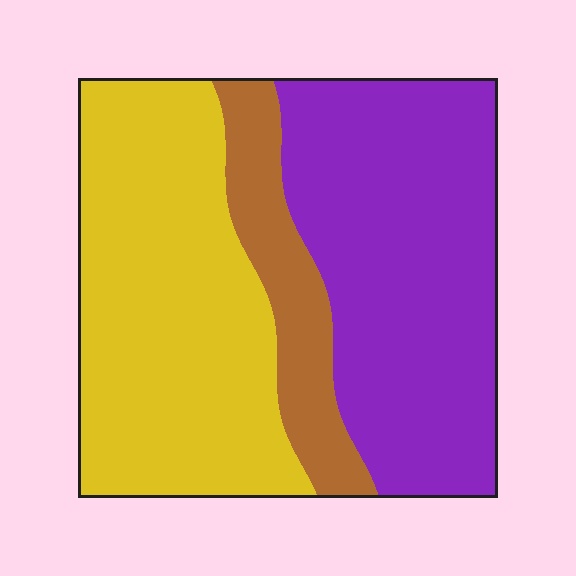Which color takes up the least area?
Brown, at roughly 15%.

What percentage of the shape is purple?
Purple takes up about two fifths (2/5) of the shape.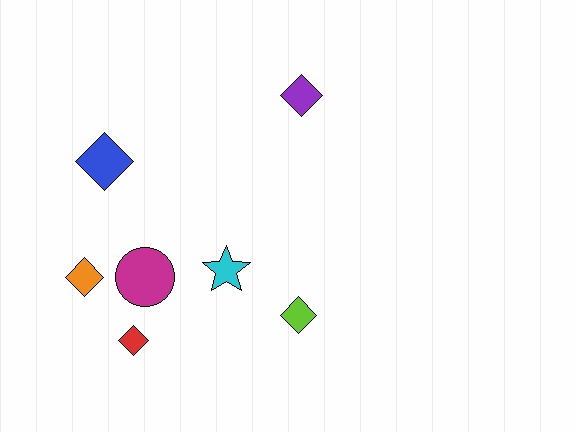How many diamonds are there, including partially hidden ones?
There are 5 diamonds.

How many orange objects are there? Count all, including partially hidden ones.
There is 1 orange object.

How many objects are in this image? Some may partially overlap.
There are 7 objects.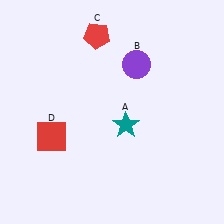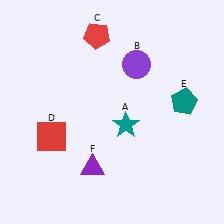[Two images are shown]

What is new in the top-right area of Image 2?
A teal pentagon (E) was added in the top-right area of Image 2.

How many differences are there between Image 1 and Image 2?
There are 2 differences between the two images.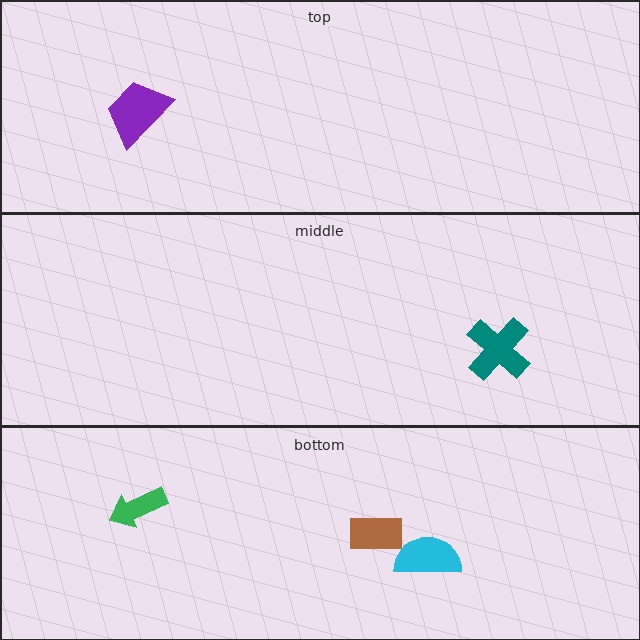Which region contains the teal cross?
The middle region.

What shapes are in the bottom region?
The brown rectangle, the cyan semicircle, the green arrow.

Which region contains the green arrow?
The bottom region.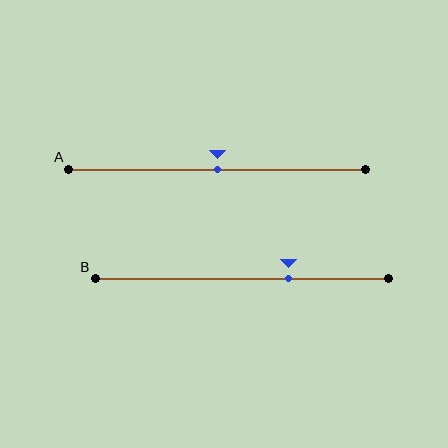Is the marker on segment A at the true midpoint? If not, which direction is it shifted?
Yes, the marker on segment A is at the true midpoint.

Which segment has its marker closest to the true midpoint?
Segment A has its marker closest to the true midpoint.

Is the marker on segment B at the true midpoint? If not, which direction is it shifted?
No, the marker on segment B is shifted to the right by about 16% of the segment length.